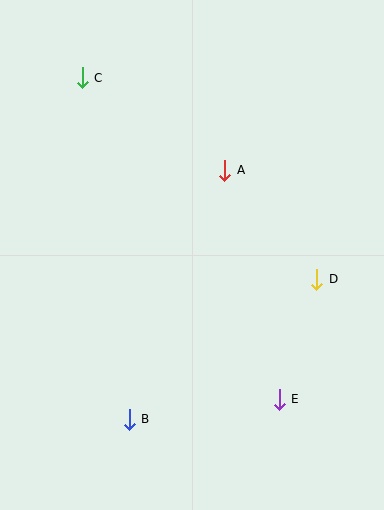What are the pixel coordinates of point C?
Point C is at (82, 78).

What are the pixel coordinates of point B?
Point B is at (129, 419).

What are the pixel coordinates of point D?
Point D is at (317, 279).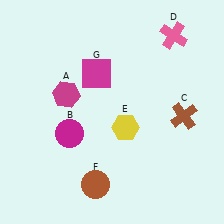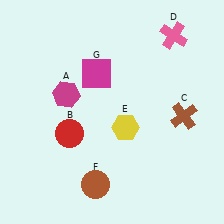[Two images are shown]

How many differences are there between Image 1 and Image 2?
There is 1 difference between the two images.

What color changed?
The circle (B) changed from magenta in Image 1 to red in Image 2.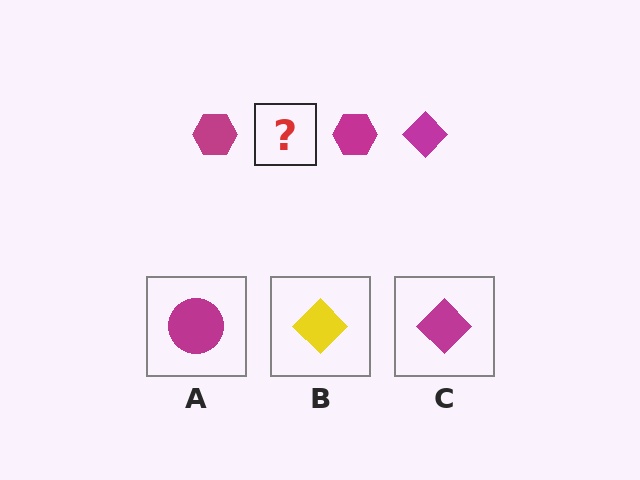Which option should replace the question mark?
Option C.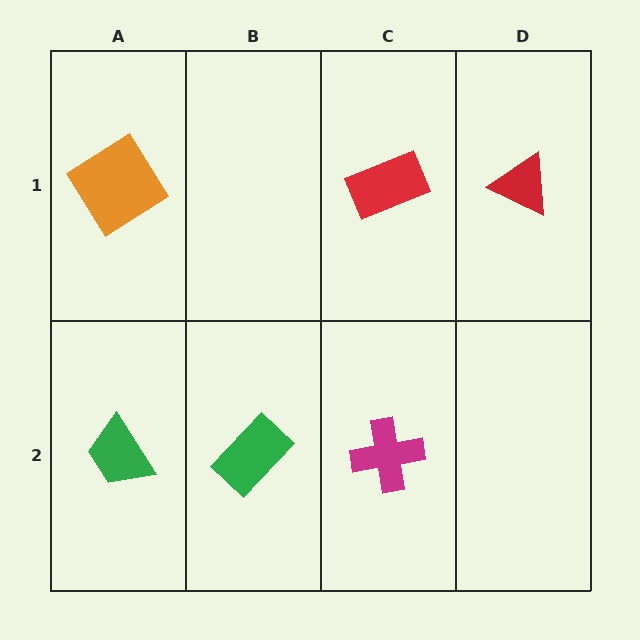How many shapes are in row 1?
3 shapes.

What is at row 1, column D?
A red triangle.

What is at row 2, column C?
A magenta cross.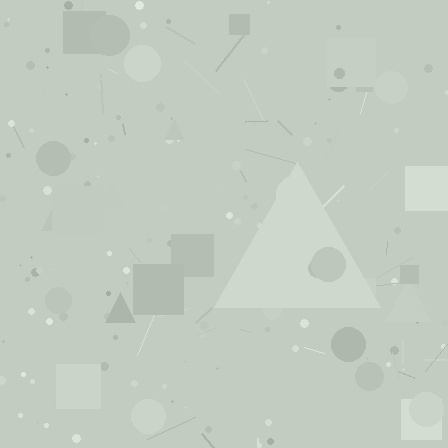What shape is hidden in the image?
A triangle is hidden in the image.